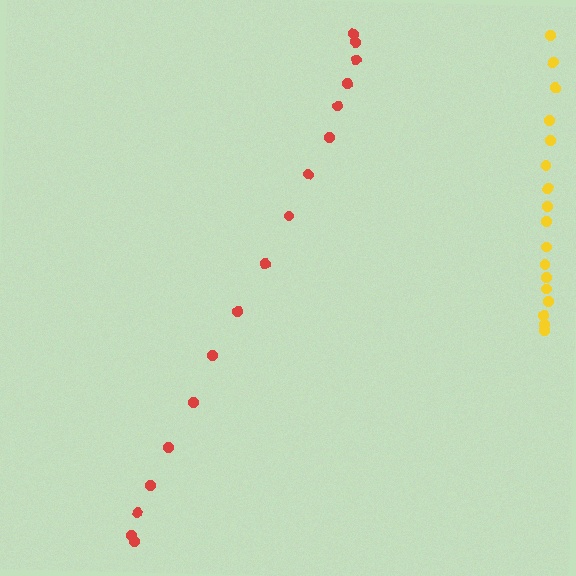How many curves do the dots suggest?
There are 2 distinct paths.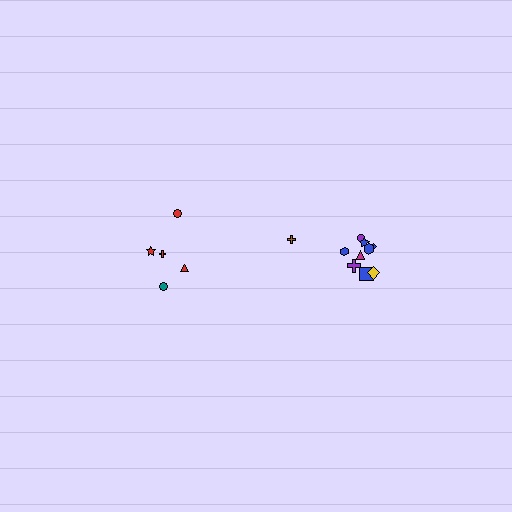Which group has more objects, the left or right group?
The right group.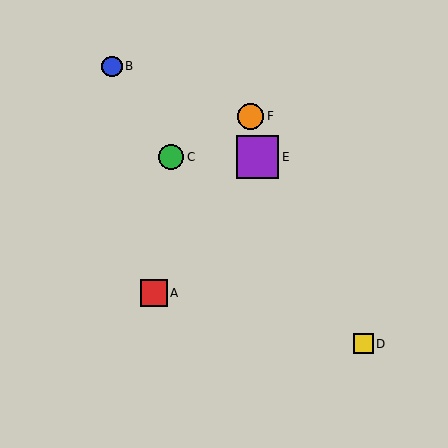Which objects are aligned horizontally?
Objects C, E are aligned horizontally.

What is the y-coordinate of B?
Object B is at y≈66.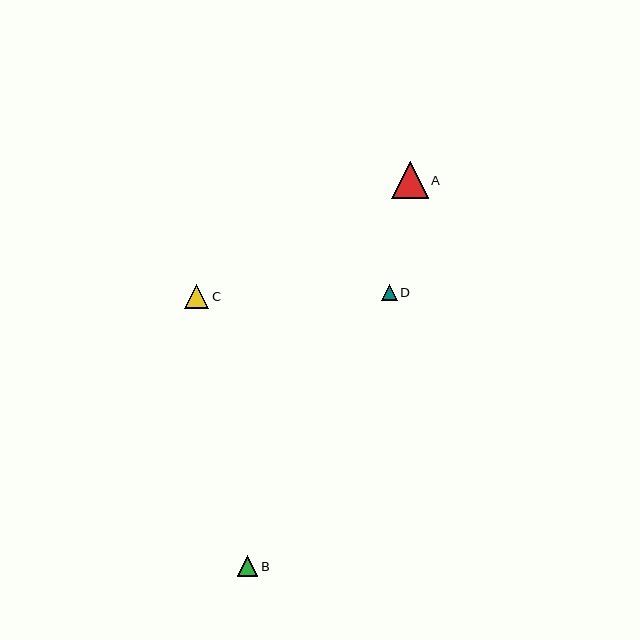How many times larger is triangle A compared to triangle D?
Triangle A is approximately 2.4 times the size of triangle D.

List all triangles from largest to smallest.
From largest to smallest: A, C, B, D.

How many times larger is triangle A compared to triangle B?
Triangle A is approximately 1.8 times the size of triangle B.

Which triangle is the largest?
Triangle A is the largest with a size of approximately 37 pixels.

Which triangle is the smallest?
Triangle D is the smallest with a size of approximately 15 pixels.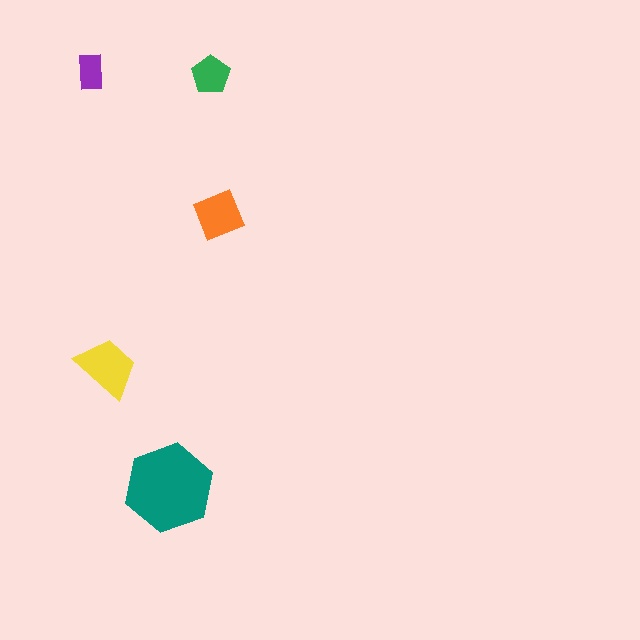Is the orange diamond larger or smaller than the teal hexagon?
Smaller.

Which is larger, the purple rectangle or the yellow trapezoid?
The yellow trapezoid.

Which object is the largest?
The teal hexagon.